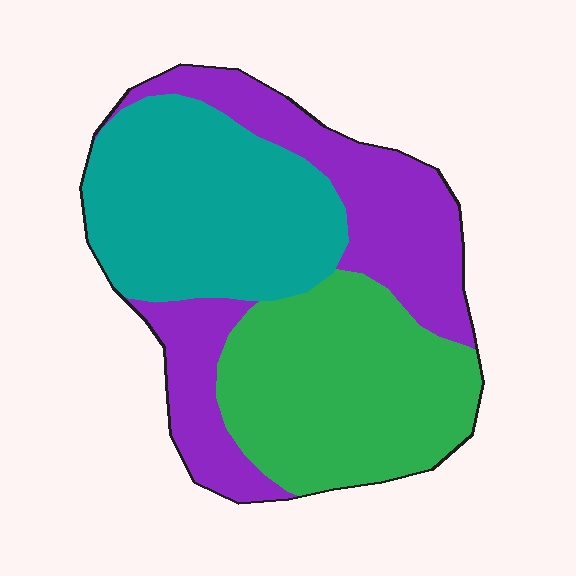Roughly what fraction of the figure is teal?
Teal covers roughly 35% of the figure.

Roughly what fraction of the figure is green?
Green covers around 35% of the figure.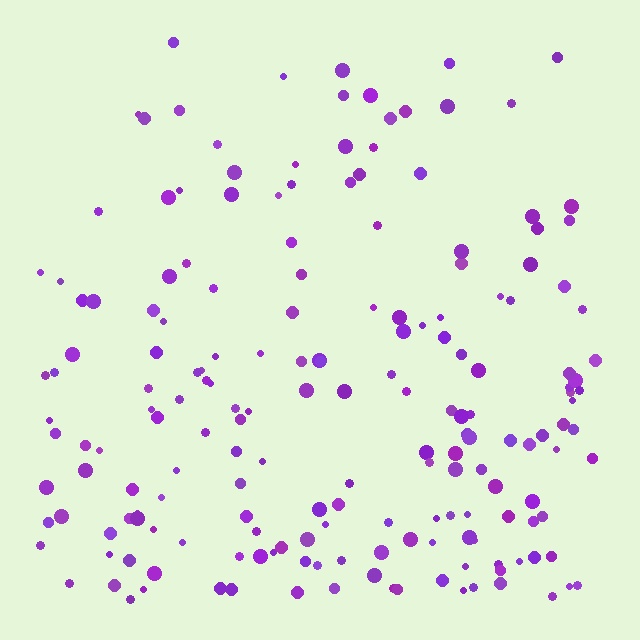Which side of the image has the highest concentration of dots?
The bottom.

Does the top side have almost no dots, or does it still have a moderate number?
Still a moderate number, just noticeably fewer than the bottom.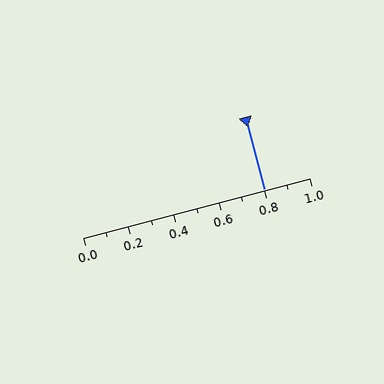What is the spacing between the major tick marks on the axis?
The major ticks are spaced 0.2 apart.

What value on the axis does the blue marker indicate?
The marker indicates approximately 0.8.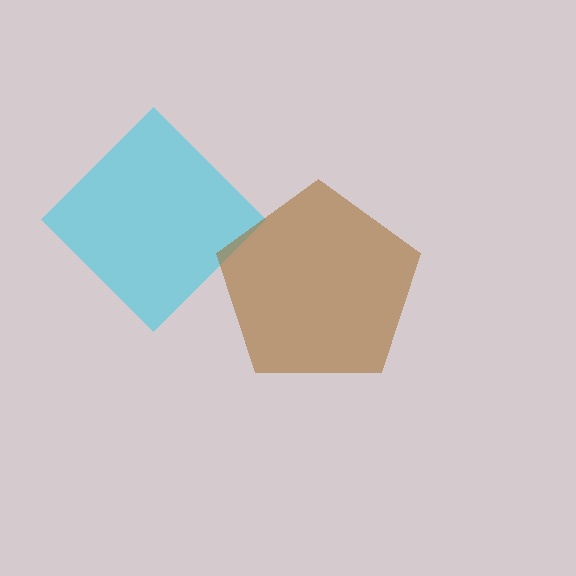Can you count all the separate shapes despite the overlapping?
Yes, there are 2 separate shapes.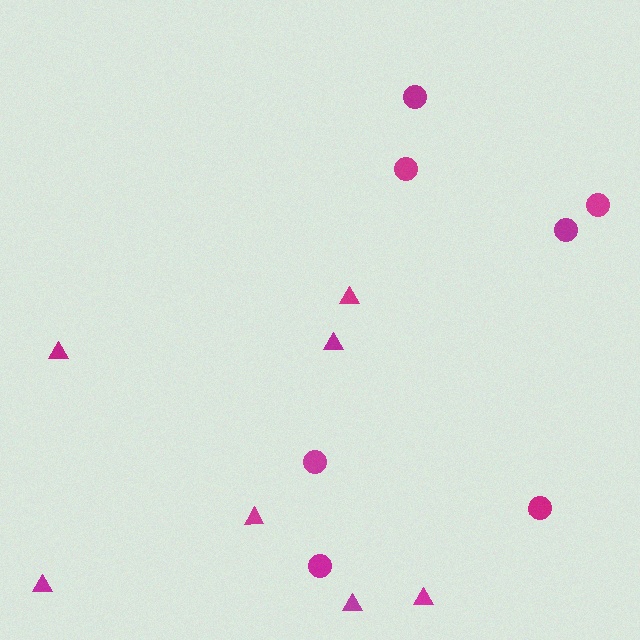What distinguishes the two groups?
There are 2 groups: one group of circles (7) and one group of triangles (7).